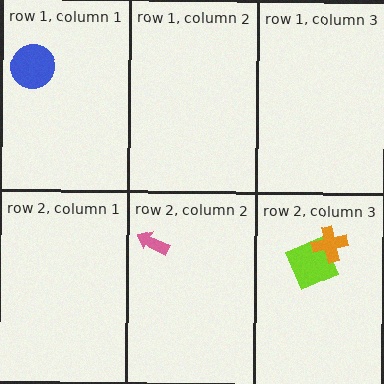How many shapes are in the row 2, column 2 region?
1.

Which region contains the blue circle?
The row 1, column 1 region.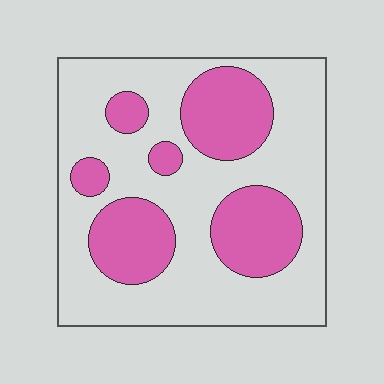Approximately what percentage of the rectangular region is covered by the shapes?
Approximately 30%.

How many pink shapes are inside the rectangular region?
6.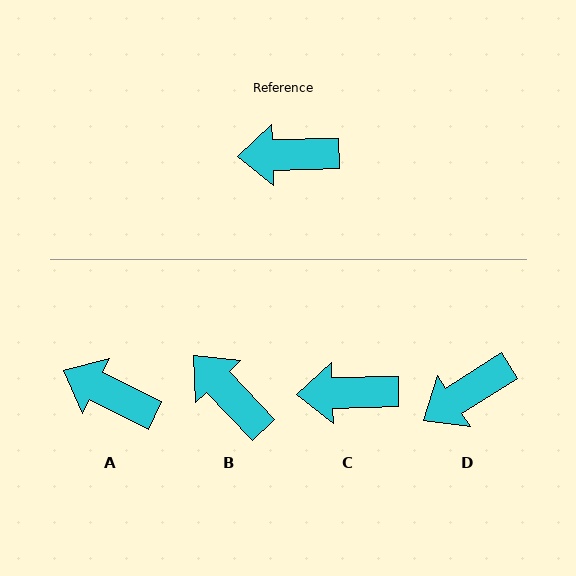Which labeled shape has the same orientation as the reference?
C.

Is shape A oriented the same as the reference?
No, it is off by about 28 degrees.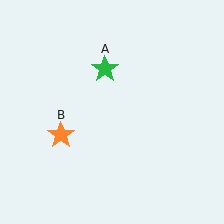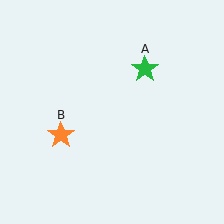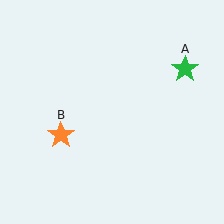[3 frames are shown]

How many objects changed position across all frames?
1 object changed position: green star (object A).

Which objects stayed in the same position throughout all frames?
Orange star (object B) remained stationary.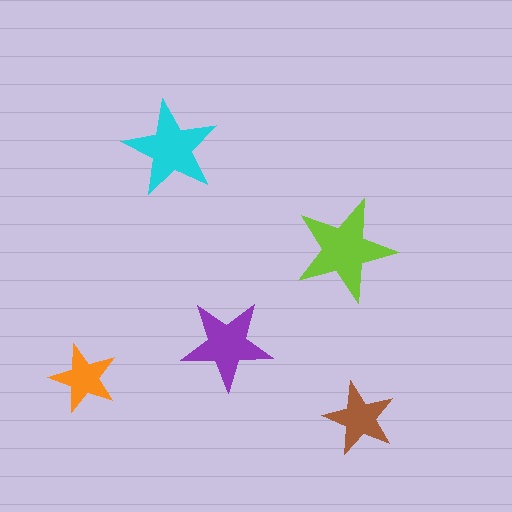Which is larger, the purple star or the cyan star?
The cyan one.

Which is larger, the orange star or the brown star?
The brown one.